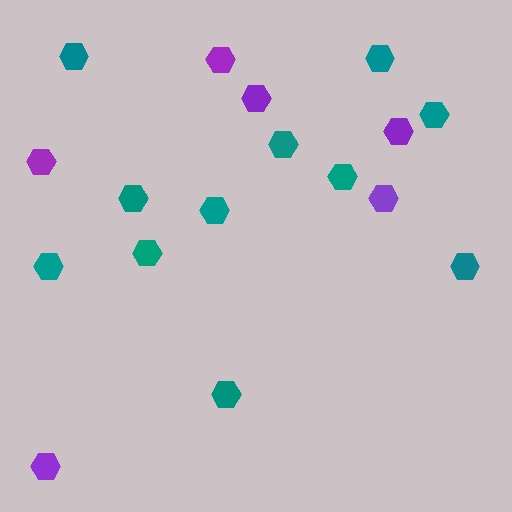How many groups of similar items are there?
There are 2 groups: one group of purple hexagons (6) and one group of teal hexagons (11).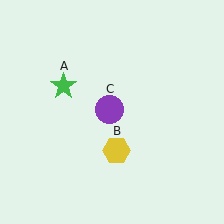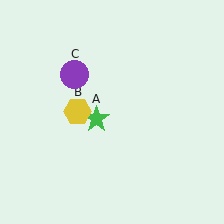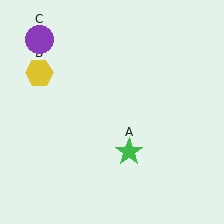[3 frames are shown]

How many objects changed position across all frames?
3 objects changed position: green star (object A), yellow hexagon (object B), purple circle (object C).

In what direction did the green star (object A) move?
The green star (object A) moved down and to the right.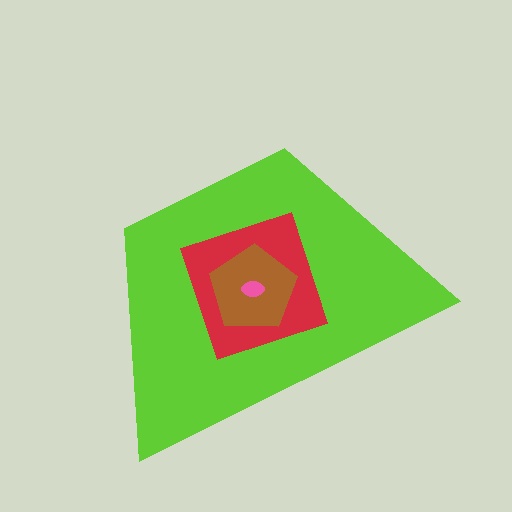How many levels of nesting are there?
4.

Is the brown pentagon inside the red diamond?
Yes.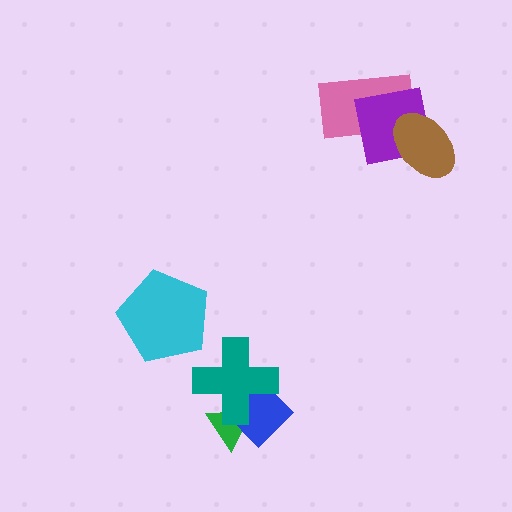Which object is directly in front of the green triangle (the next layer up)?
The blue diamond is directly in front of the green triangle.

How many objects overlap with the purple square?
2 objects overlap with the purple square.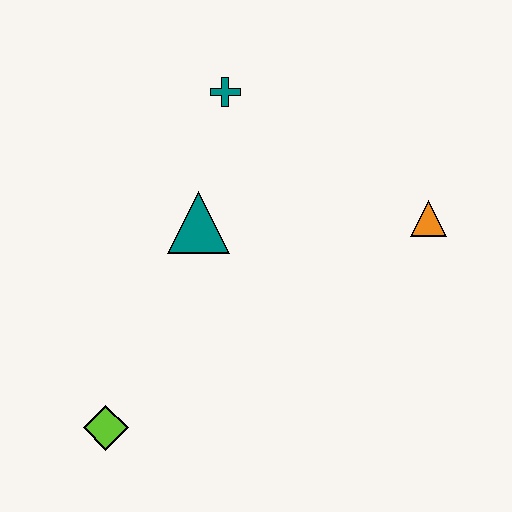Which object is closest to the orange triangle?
The teal triangle is closest to the orange triangle.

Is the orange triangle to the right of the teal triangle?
Yes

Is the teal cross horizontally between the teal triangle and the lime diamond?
No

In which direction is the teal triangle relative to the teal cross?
The teal triangle is below the teal cross.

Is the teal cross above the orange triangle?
Yes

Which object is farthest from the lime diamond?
The orange triangle is farthest from the lime diamond.